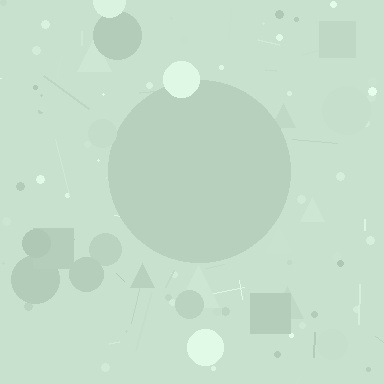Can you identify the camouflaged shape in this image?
The camouflaged shape is a circle.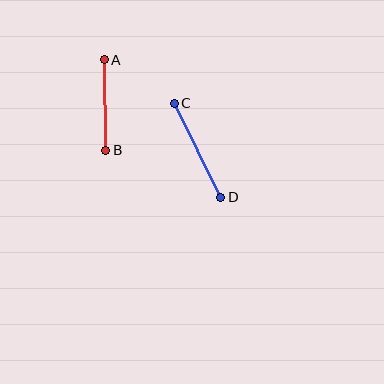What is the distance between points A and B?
The distance is approximately 90 pixels.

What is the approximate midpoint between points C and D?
The midpoint is at approximately (198, 150) pixels.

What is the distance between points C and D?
The distance is approximately 105 pixels.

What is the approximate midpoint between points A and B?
The midpoint is at approximately (105, 105) pixels.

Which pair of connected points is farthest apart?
Points C and D are farthest apart.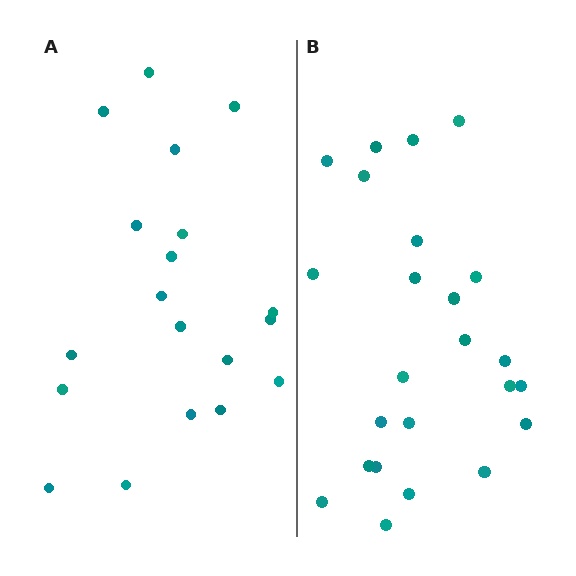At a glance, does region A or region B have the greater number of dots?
Region B (the right region) has more dots.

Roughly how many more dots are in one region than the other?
Region B has about 5 more dots than region A.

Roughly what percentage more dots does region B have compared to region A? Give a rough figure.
About 25% more.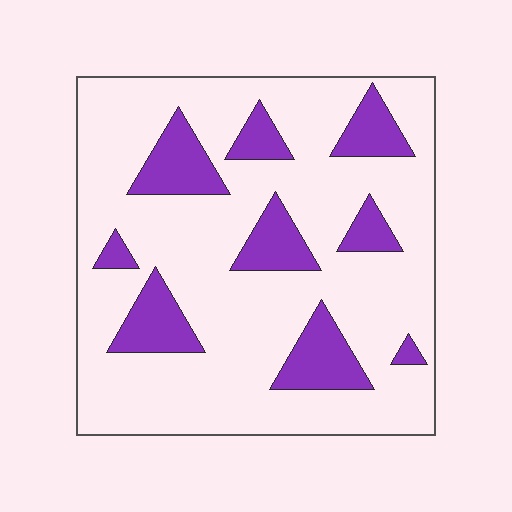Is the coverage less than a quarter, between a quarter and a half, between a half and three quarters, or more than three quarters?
Less than a quarter.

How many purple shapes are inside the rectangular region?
9.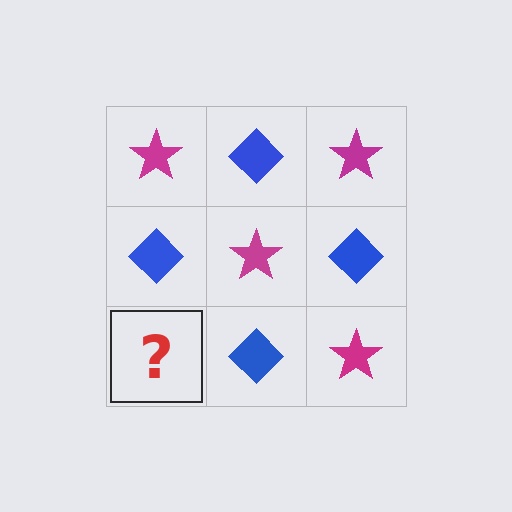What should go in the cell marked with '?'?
The missing cell should contain a magenta star.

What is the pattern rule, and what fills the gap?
The rule is that it alternates magenta star and blue diamond in a checkerboard pattern. The gap should be filled with a magenta star.